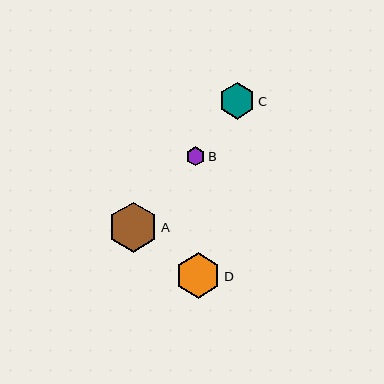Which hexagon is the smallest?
Hexagon B is the smallest with a size of approximately 19 pixels.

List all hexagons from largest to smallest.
From largest to smallest: A, D, C, B.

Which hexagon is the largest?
Hexagon A is the largest with a size of approximately 50 pixels.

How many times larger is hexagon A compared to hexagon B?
Hexagon A is approximately 2.6 times the size of hexagon B.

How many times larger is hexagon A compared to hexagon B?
Hexagon A is approximately 2.6 times the size of hexagon B.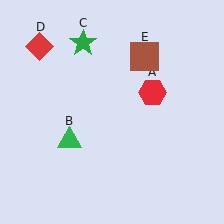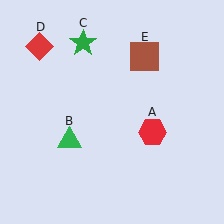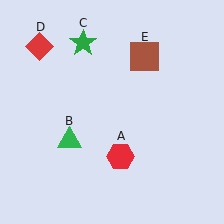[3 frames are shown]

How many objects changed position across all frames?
1 object changed position: red hexagon (object A).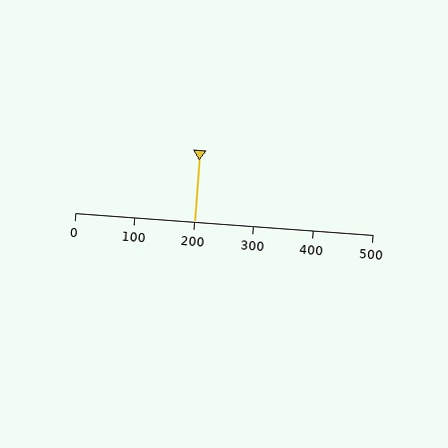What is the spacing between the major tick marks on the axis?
The major ticks are spaced 100 apart.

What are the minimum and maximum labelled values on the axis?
The axis runs from 0 to 500.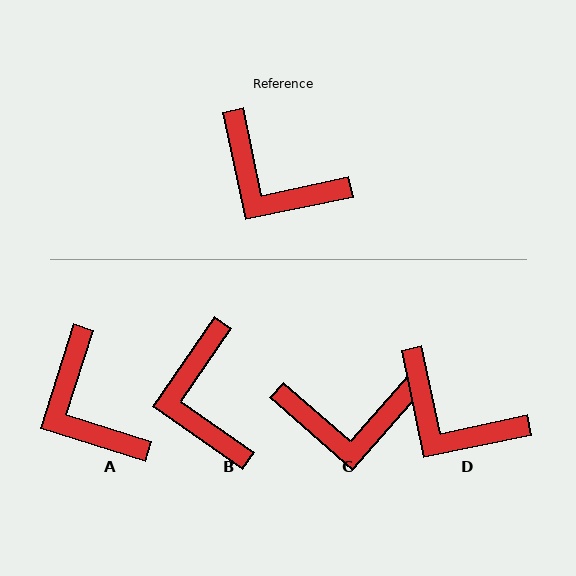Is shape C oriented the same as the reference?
No, it is off by about 37 degrees.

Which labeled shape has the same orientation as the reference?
D.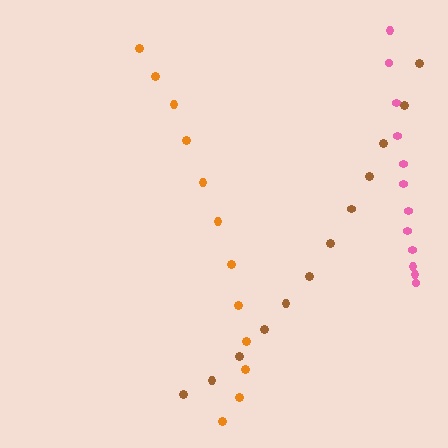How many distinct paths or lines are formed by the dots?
There are 3 distinct paths.